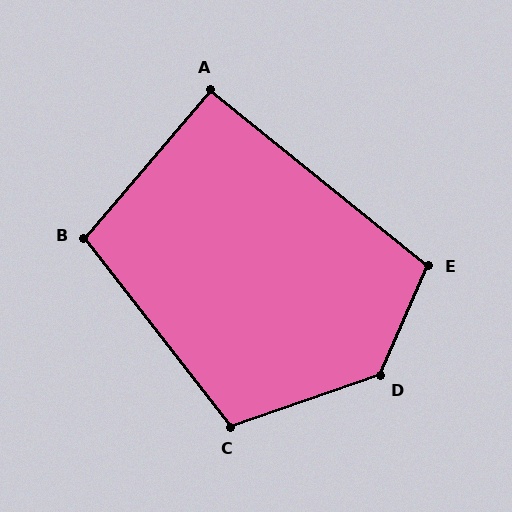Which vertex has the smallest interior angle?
A, at approximately 91 degrees.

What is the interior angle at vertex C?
Approximately 109 degrees (obtuse).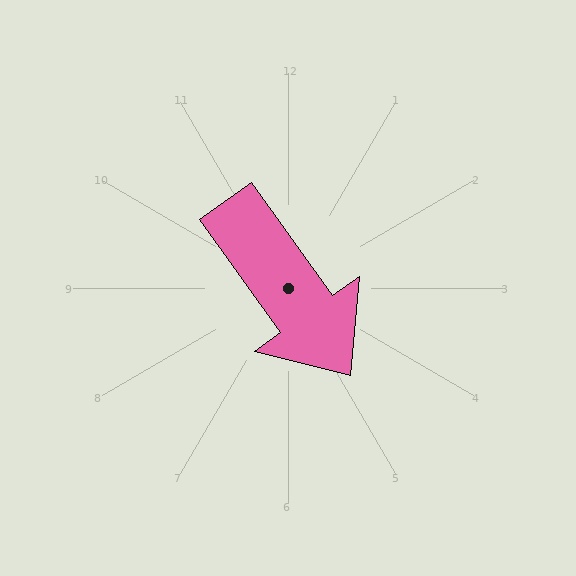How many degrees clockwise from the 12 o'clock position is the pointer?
Approximately 145 degrees.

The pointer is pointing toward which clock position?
Roughly 5 o'clock.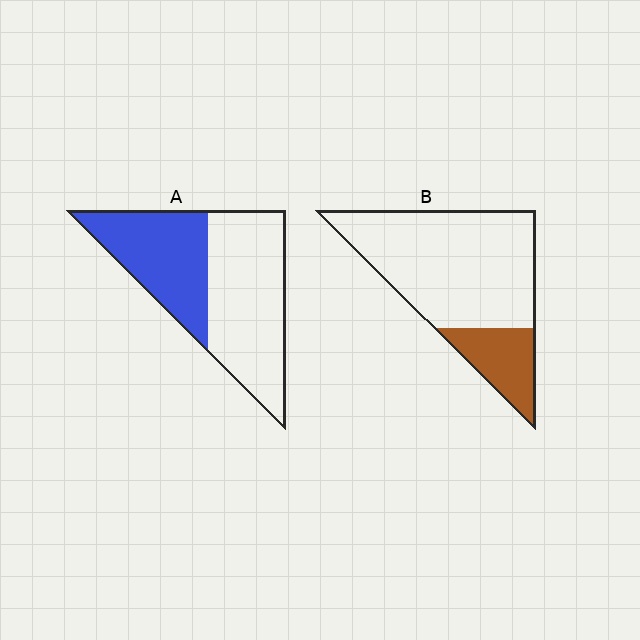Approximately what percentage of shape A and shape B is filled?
A is approximately 40% and B is approximately 20%.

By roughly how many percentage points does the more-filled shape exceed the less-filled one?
By roughly 20 percentage points (A over B).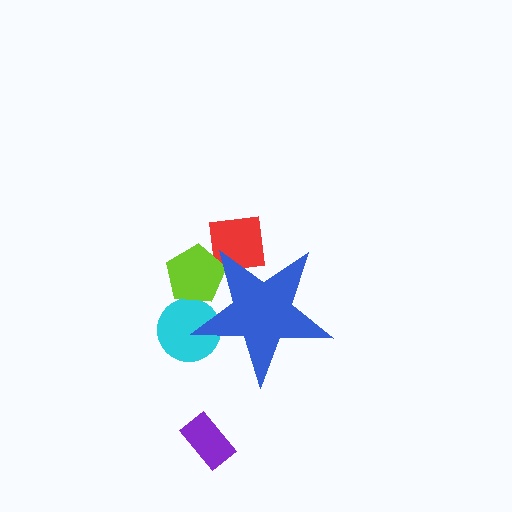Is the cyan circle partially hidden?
Yes, the cyan circle is partially hidden behind the blue star.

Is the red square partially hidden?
Yes, the red square is partially hidden behind the blue star.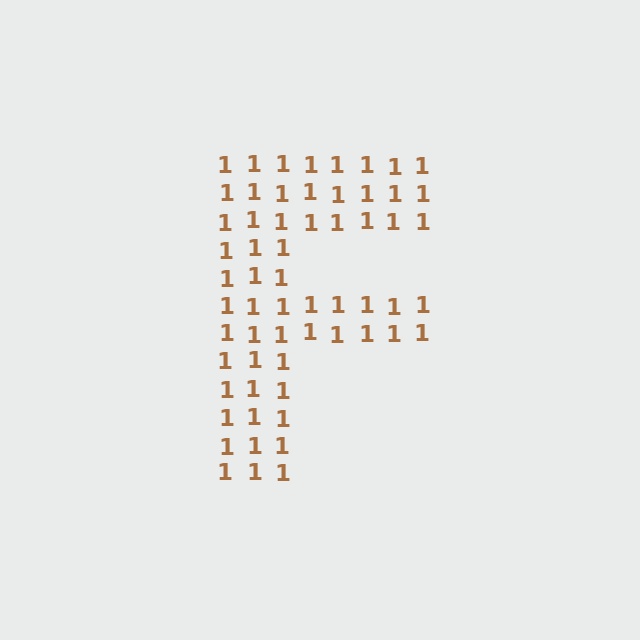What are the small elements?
The small elements are digit 1's.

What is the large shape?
The large shape is the letter F.